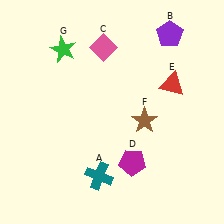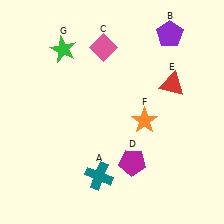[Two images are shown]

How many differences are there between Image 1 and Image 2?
There is 1 difference between the two images.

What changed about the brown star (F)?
In Image 1, F is brown. In Image 2, it changed to orange.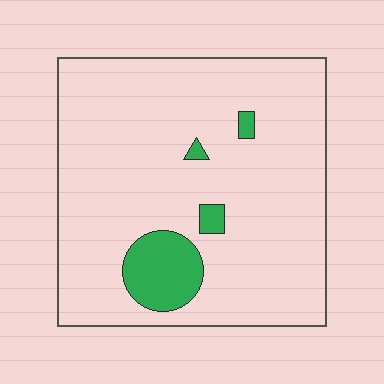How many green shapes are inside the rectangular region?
4.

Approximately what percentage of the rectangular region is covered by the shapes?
Approximately 10%.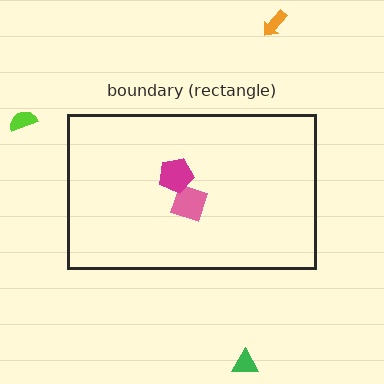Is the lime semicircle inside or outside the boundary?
Outside.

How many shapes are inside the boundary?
2 inside, 3 outside.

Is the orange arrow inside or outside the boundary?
Outside.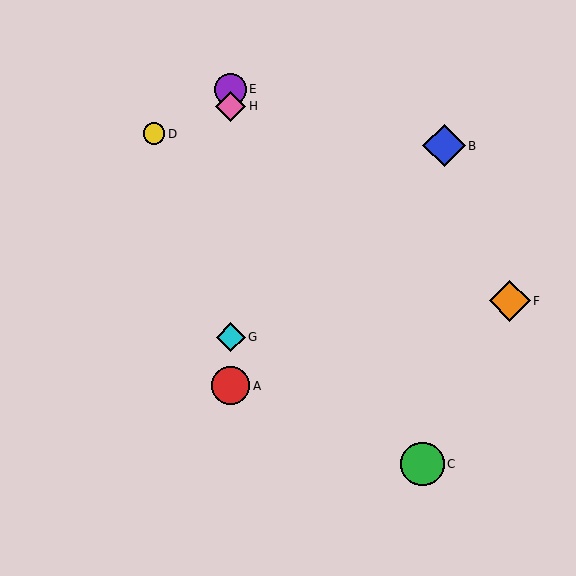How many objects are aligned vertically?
4 objects (A, E, G, H) are aligned vertically.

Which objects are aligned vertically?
Objects A, E, G, H are aligned vertically.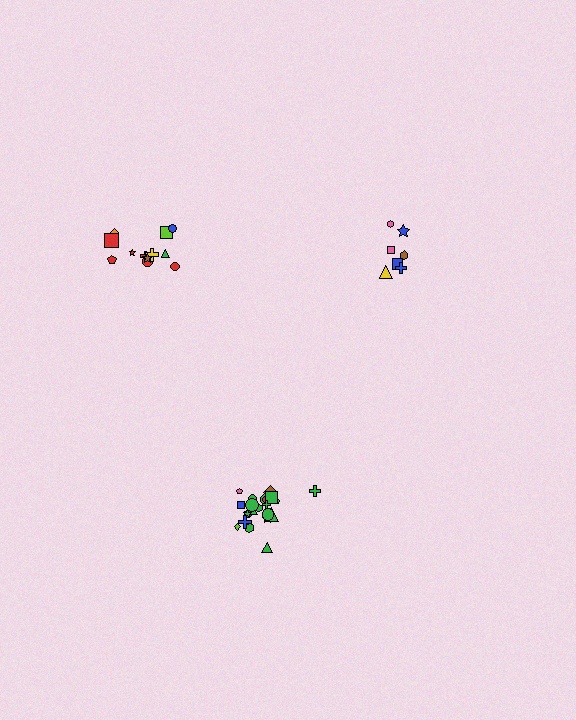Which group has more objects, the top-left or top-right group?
The top-left group.